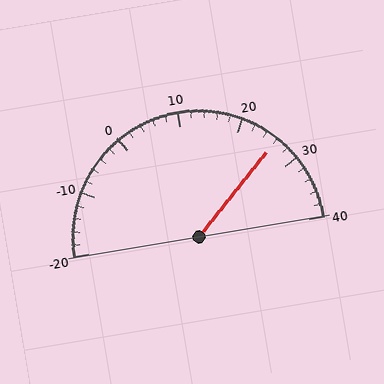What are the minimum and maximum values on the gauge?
The gauge ranges from -20 to 40.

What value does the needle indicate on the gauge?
The needle indicates approximately 26.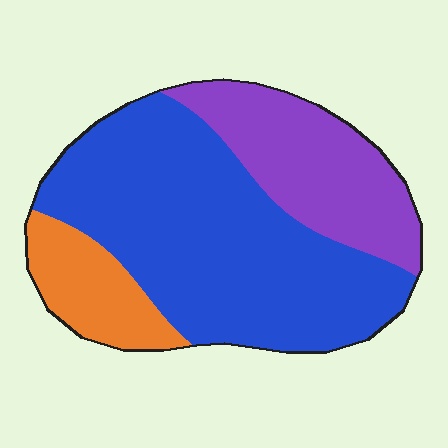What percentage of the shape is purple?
Purple takes up about one quarter (1/4) of the shape.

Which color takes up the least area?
Orange, at roughly 15%.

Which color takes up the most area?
Blue, at roughly 60%.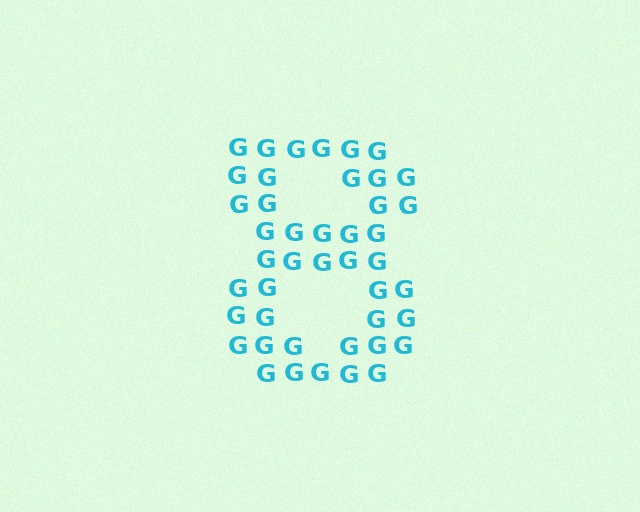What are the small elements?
The small elements are letter G's.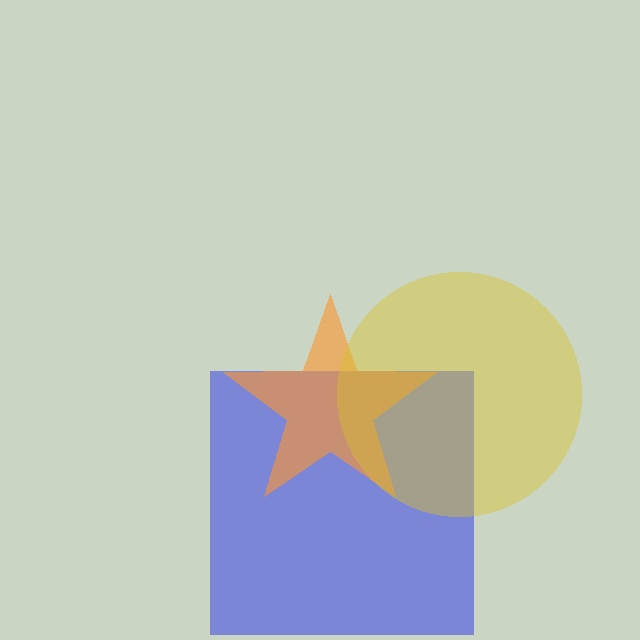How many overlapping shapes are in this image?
There are 3 overlapping shapes in the image.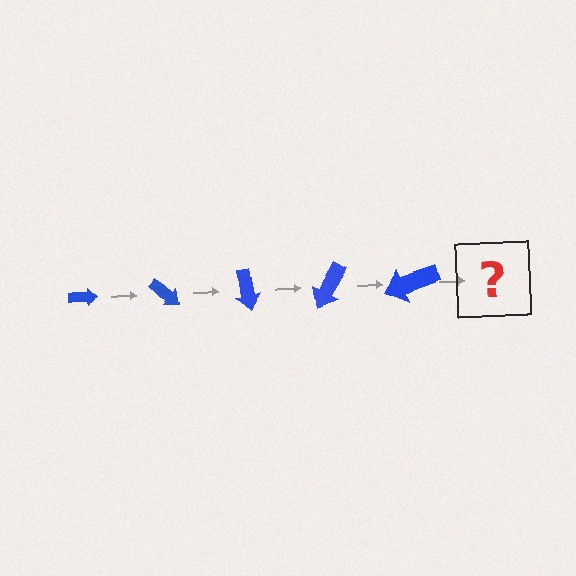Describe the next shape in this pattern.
It should be an arrow, larger than the previous one and rotated 200 degrees from the start.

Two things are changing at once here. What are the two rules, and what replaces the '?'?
The two rules are that the arrow grows larger each step and it rotates 40 degrees each step. The '?' should be an arrow, larger than the previous one and rotated 200 degrees from the start.